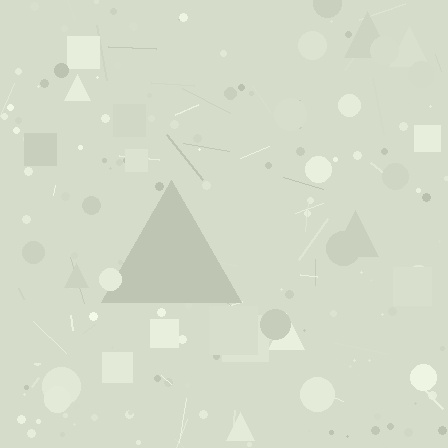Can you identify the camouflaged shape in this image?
The camouflaged shape is a triangle.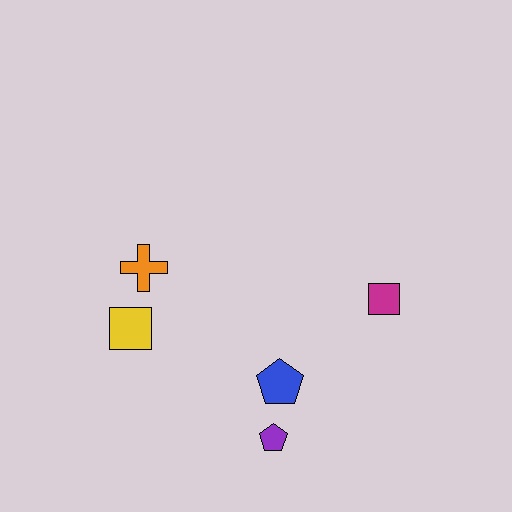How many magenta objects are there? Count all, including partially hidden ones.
There is 1 magenta object.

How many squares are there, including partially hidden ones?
There are 2 squares.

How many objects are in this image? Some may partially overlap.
There are 5 objects.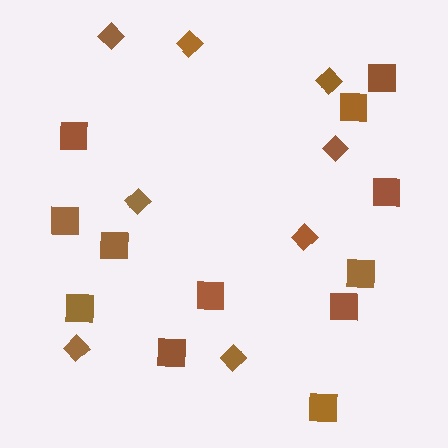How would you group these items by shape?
There are 2 groups: one group of squares (12) and one group of diamonds (8).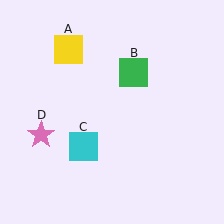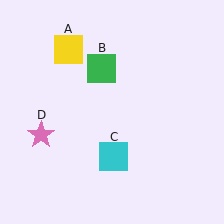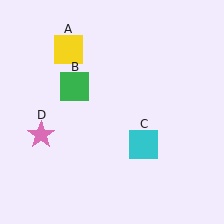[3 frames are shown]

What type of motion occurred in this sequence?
The green square (object B), cyan square (object C) rotated counterclockwise around the center of the scene.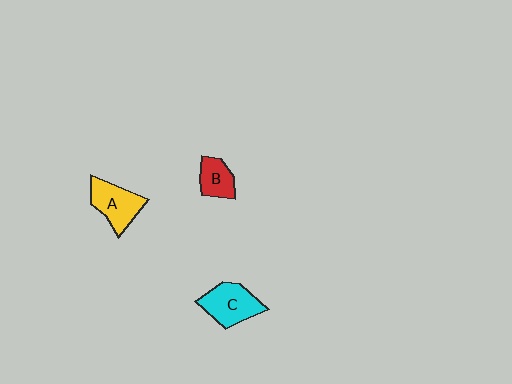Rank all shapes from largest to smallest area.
From largest to smallest: C (cyan), A (yellow), B (red).